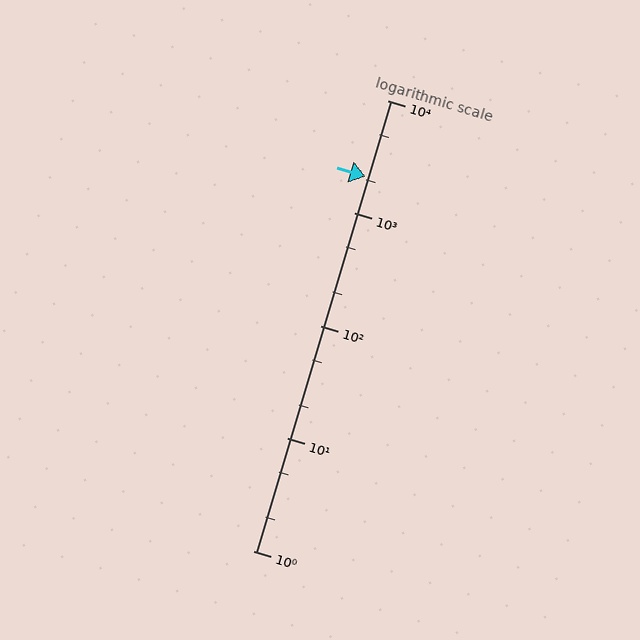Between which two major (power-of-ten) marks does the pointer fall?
The pointer is between 1000 and 10000.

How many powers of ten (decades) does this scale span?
The scale spans 4 decades, from 1 to 10000.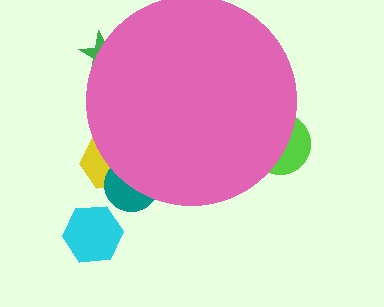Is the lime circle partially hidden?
Yes, the lime circle is partially hidden behind the pink circle.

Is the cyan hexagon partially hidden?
No, the cyan hexagon is fully visible.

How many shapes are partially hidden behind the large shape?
4 shapes are partially hidden.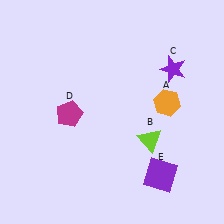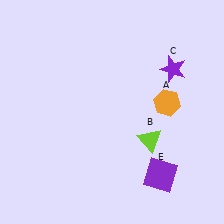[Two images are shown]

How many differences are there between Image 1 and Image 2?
There is 1 difference between the two images.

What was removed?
The magenta pentagon (D) was removed in Image 2.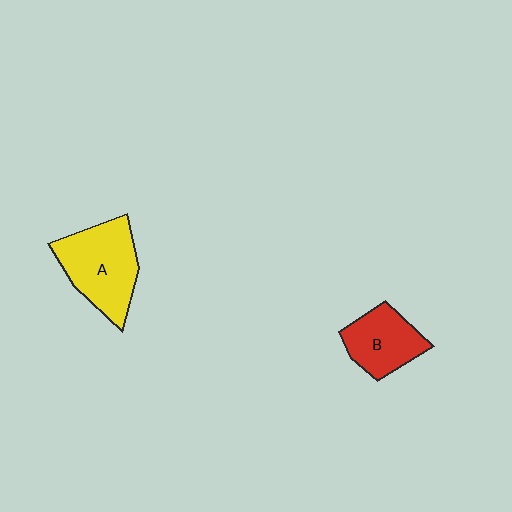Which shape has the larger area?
Shape A (yellow).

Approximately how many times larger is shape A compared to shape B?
Approximately 1.4 times.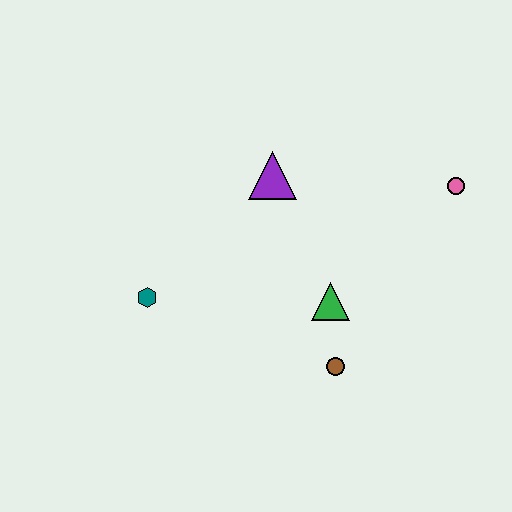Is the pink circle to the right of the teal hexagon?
Yes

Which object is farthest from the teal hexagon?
The pink circle is farthest from the teal hexagon.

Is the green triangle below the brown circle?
No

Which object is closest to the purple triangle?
The green triangle is closest to the purple triangle.